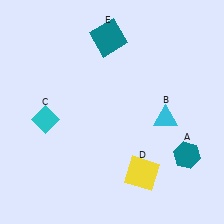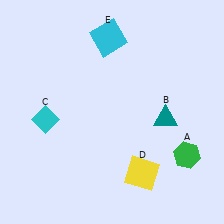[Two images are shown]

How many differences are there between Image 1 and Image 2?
There are 3 differences between the two images.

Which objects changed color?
A changed from teal to green. B changed from cyan to teal. E changed from teal to cyan.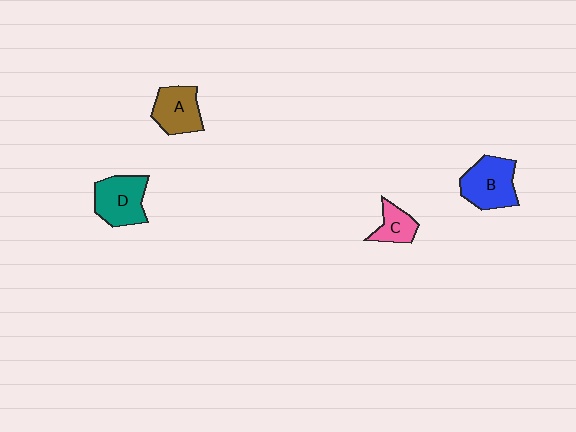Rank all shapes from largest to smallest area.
From largest to smallest: B (blue), D (teal), A (brown), C (pink).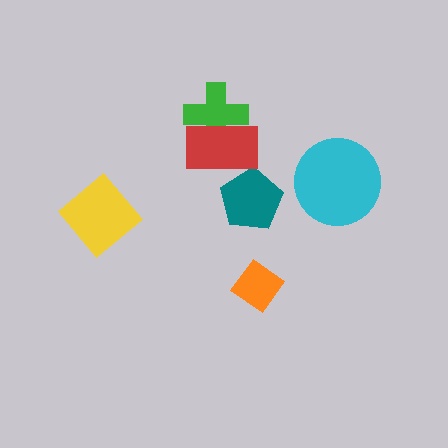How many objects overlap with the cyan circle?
0 objects overlap with the cyan circle.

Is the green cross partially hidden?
Yes, it is partially covered by another shape.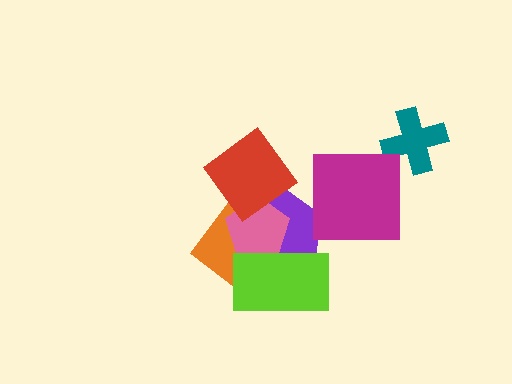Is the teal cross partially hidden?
No, no other shape covers it.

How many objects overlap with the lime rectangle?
3 objects overlap with the lime rectangle.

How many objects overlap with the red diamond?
3 objects overlap with the red diamond.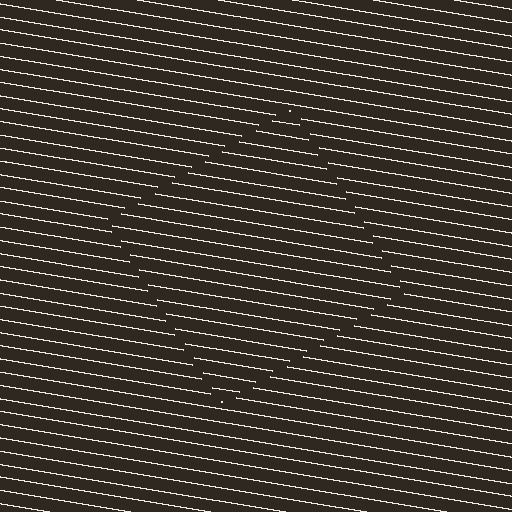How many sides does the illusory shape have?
4 sides — the line-ends trace a square.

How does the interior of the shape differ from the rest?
The interior of the shape contains the same grating, shifted by half a period — the contour is defined by the phase discontinuity where line-ends from the inner and outer gratings abut.